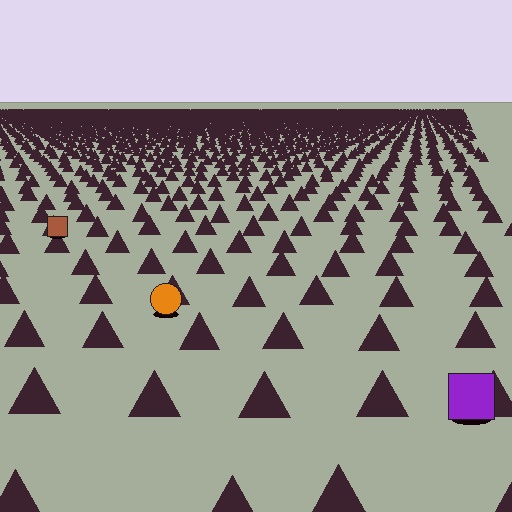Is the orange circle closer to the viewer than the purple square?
No. The purple square is closer — you can tell from the texture gradient: the ground texture is coarser near it.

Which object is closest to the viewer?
The purple square is closest. The texture marks near it are larger and more spread out.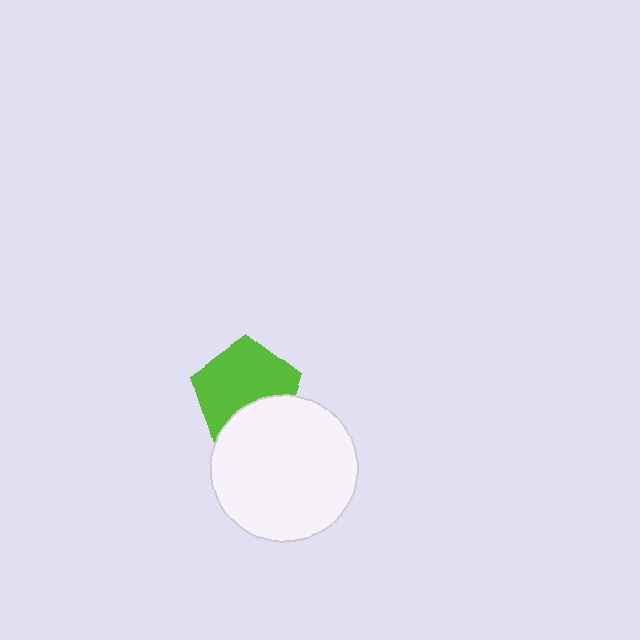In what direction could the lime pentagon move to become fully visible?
The lime pentagon could move up. That would shift it out from behind the white circle entirely.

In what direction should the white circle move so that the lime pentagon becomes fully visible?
The white circle should move down. That is the shortest direction to clear the overlap and leave the lime pentagon fully visible.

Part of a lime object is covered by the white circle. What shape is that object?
It is a pentagon.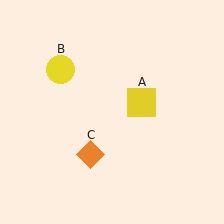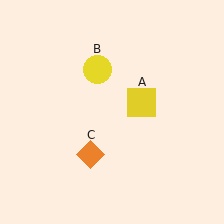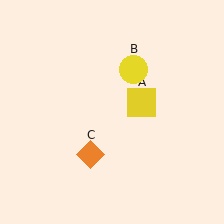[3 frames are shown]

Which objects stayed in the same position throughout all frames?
Yellow square (object A) and orange diamond (object C) remained stationary.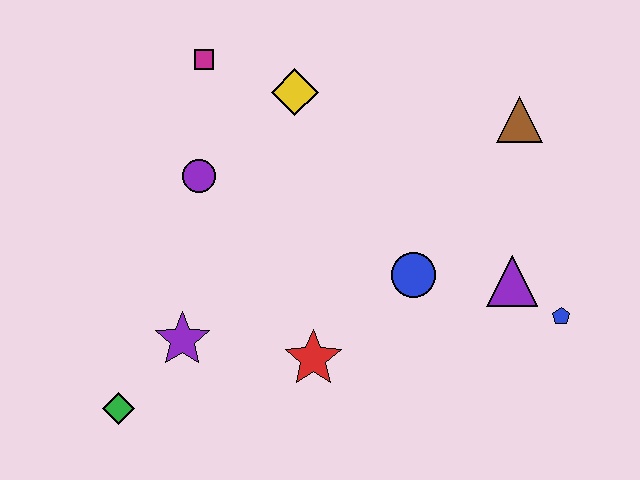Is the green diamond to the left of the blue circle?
Yes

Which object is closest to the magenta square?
The yellow diamond is closest to the magenta square.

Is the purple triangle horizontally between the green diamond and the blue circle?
No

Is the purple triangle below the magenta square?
Yes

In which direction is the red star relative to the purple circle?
The red star is below the purple circle.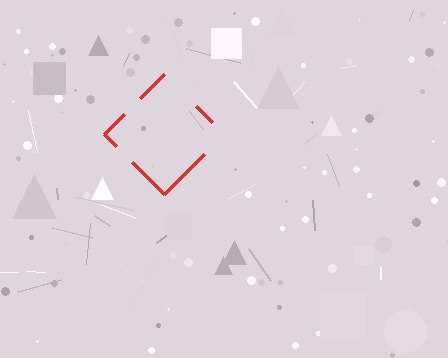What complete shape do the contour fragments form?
The contour fragments form a diamond.